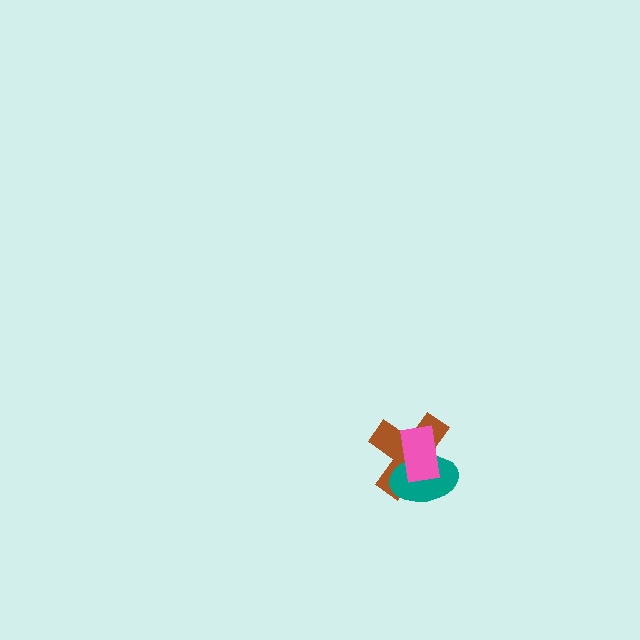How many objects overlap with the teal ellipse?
2 objects overlap with the teal ellipse.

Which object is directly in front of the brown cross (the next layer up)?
The teal ellipse is directly in front of the brown cross.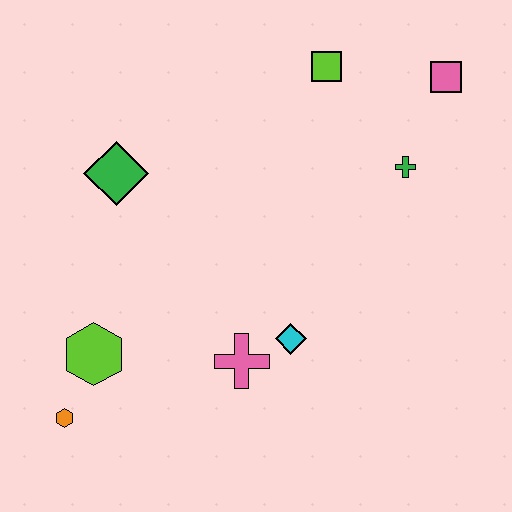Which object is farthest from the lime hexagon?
The pink square is farthest from the lime hexagon.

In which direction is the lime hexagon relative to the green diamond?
The lime hexagon is below the green diamond.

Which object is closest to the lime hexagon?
The orange hexagon is closest to the lime hexagon.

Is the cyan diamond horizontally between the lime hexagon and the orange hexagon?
No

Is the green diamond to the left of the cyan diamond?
Yes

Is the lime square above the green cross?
Yes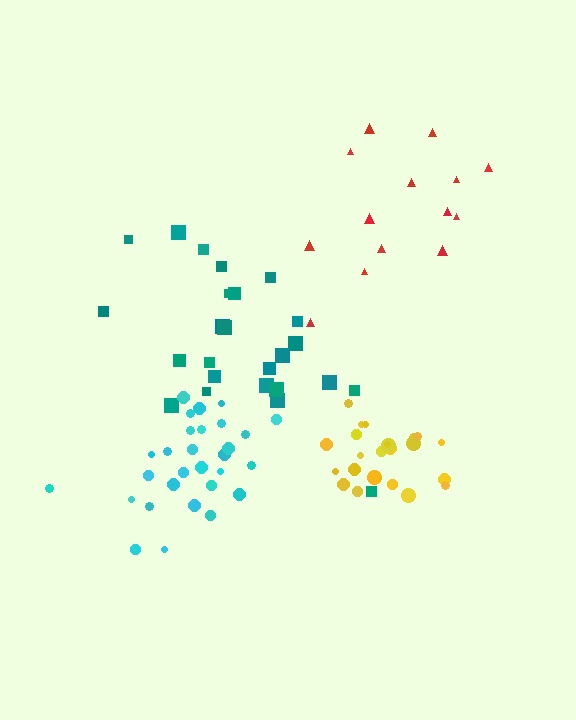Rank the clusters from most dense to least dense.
yellow, cyan, red, teal.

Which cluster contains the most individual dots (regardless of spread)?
Cyan (29).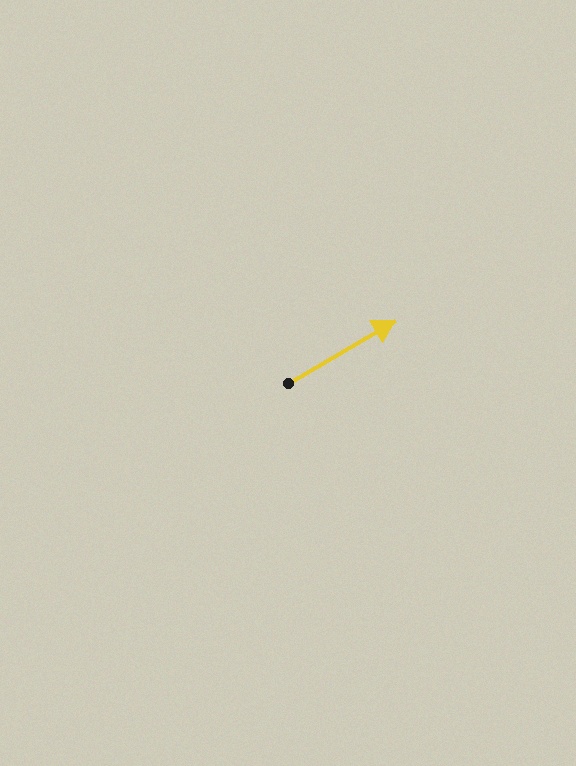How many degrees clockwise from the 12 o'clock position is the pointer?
Approximately 60 degrees.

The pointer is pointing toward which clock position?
Roughly 2 o'clock.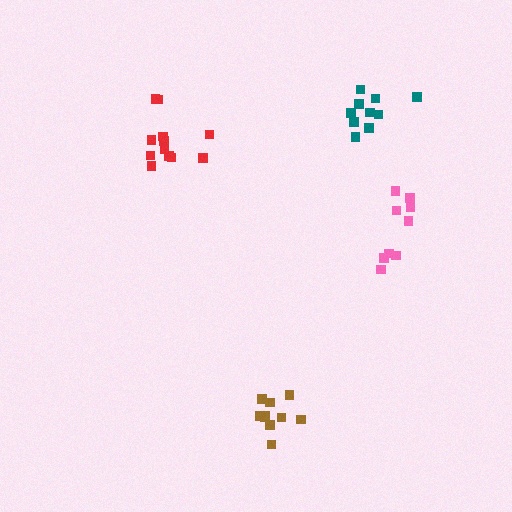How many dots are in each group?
Group 1: 9 dots, Group 2: 10 dots, Group 3: 10 dots, Group 4: 12 dots (41 total).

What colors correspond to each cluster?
The clusters are colored: pink, teal, brown, red.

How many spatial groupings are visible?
There are 4 spatial groupings.